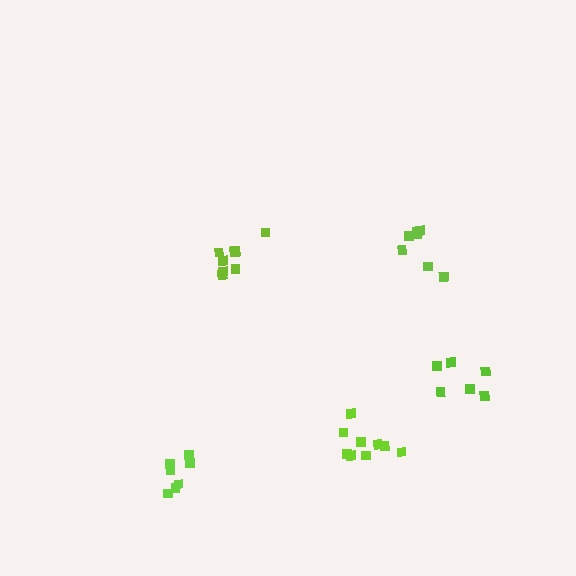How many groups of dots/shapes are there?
There are 5 groups.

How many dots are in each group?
Group 1: 8 dots, Group 2: 7 dots, Group 3: 6 dots, Group 4: 9 dots, Group 5: 7 dots (37 total).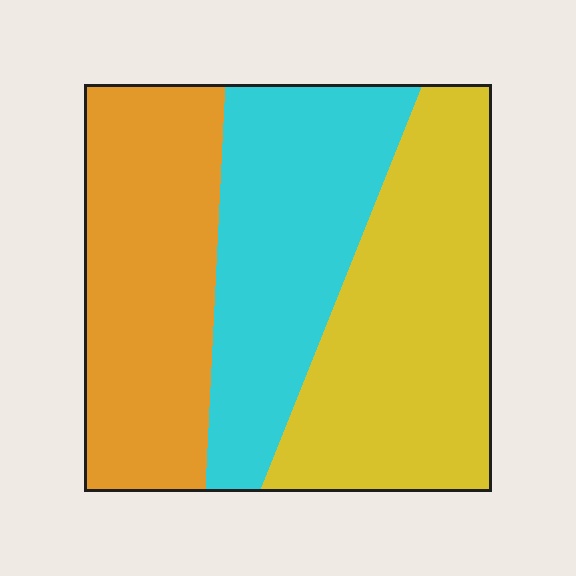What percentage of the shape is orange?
Orange covers about 30% of the shape.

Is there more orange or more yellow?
Yellow.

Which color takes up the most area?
Yellow, at roughly 35%.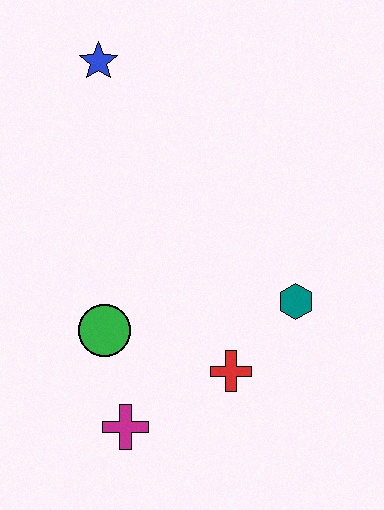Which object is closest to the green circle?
The magenta cross is closest to the green circle.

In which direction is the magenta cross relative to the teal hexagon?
The magenta cross is to the left of the teal hexagon.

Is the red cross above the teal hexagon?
No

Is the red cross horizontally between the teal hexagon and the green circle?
Yes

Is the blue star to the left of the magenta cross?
Yes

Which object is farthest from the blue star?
The magenta cross is farthest from the blue star.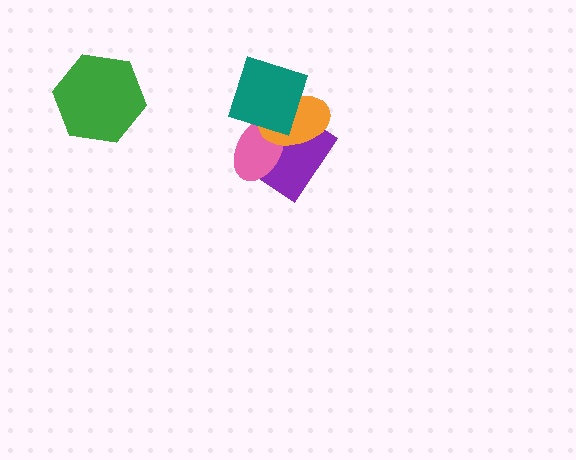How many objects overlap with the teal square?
2 objects overlap with the teal square.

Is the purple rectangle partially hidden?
Yes, it is partially covered by another shape.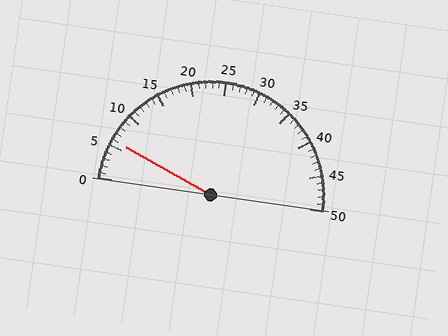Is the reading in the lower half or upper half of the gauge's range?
The reading is in the lower half of the range (0 to 50).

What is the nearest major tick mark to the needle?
The nearest major tick mark is 5.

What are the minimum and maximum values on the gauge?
The gauge ranges from 0 to 50.